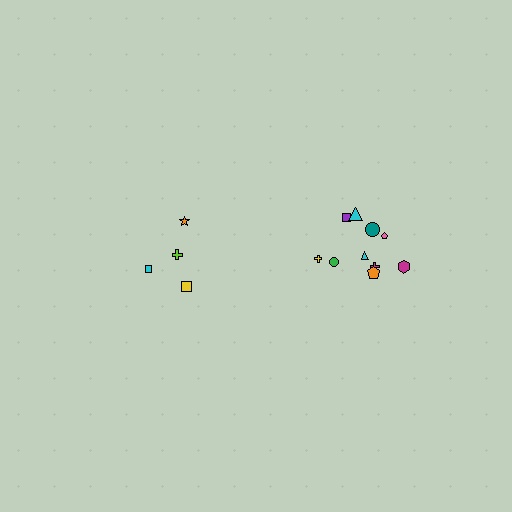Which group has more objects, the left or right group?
The right group.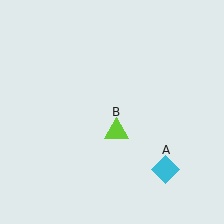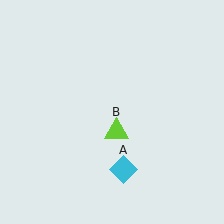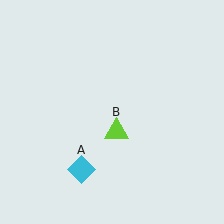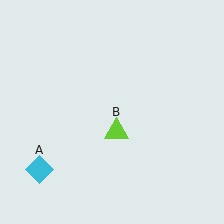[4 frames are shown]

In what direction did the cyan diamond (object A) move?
The cyan diamond (object A) moved left.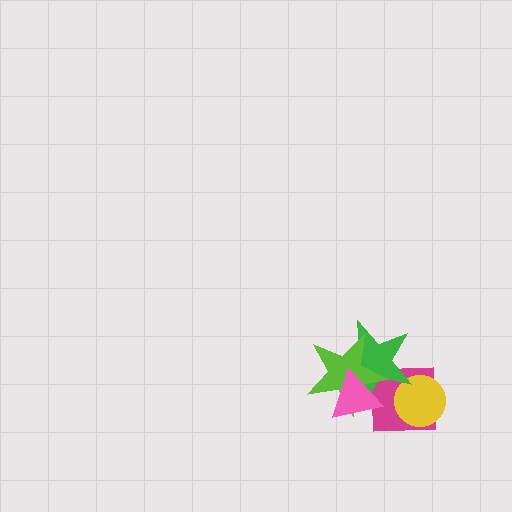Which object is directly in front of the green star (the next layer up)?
The lime star is directly in front of the green star.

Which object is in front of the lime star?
The pink triangle is in front of the lime star.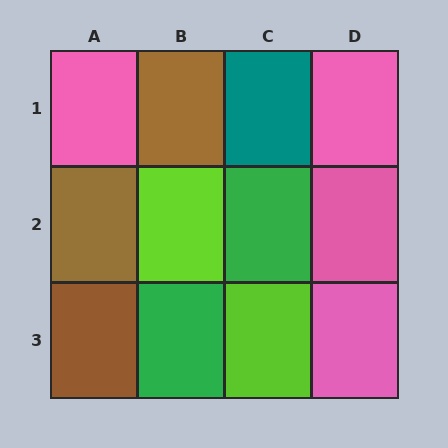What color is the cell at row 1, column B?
Brown.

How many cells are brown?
3 cells are brown.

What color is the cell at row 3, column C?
Lime.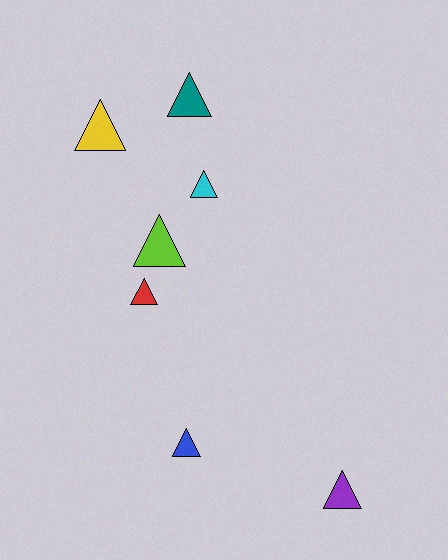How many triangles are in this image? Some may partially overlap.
There are 7 triangles.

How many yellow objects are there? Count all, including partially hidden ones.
There is 1 yellow object.